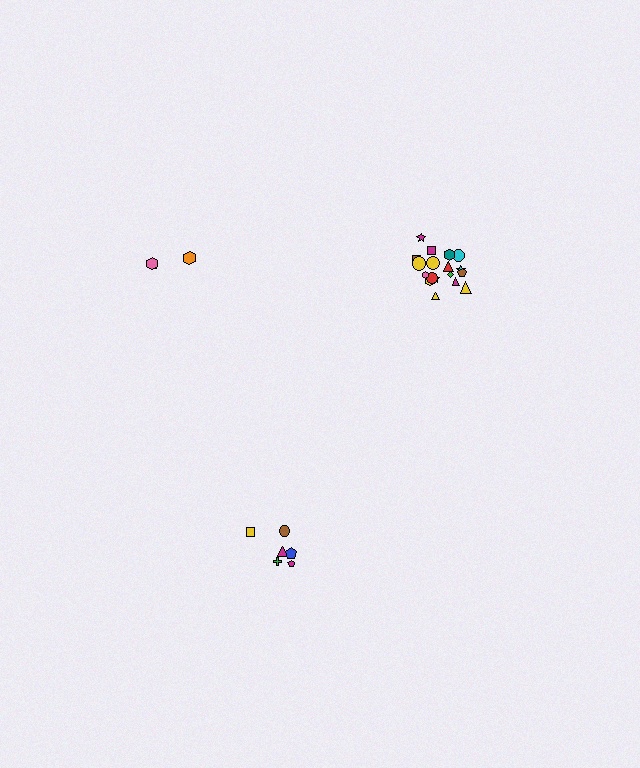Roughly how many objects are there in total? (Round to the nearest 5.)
Roughly 25 objects in total.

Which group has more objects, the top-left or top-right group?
The top-right group.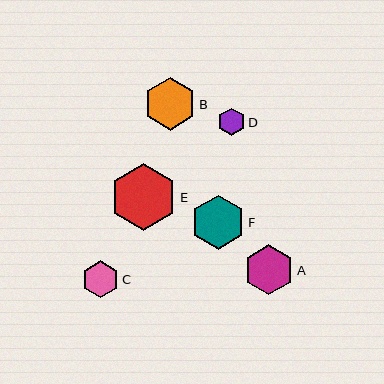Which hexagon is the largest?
Hexagon E is the largest with a size of approximately 67 pixels.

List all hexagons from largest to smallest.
From largest to smallest: E, F, B, A, C, D.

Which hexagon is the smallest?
Hexagon D is the smallest with a size of approximately 27 pixels.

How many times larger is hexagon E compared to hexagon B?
Hexagon E is approximately 1.3 times the size of hexagon B.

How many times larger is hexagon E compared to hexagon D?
Hexagon E is approximately 2.5 times the size of hexagon D.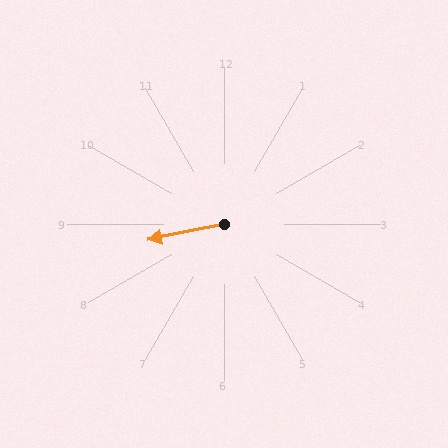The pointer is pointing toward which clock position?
Roughly 9 o'clock.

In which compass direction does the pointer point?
West.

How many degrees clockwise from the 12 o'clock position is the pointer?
Approximately 258 degrees.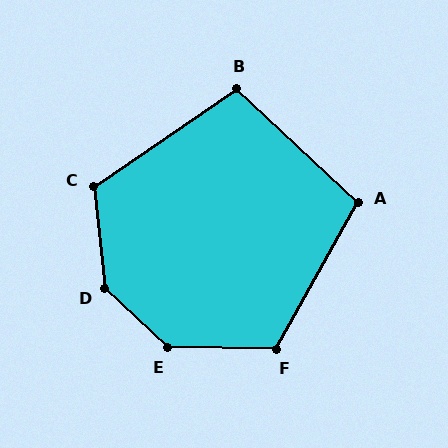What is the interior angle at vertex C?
Approximately 118 degrees (obtuse).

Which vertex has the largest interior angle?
D, at approximately 139 degrees.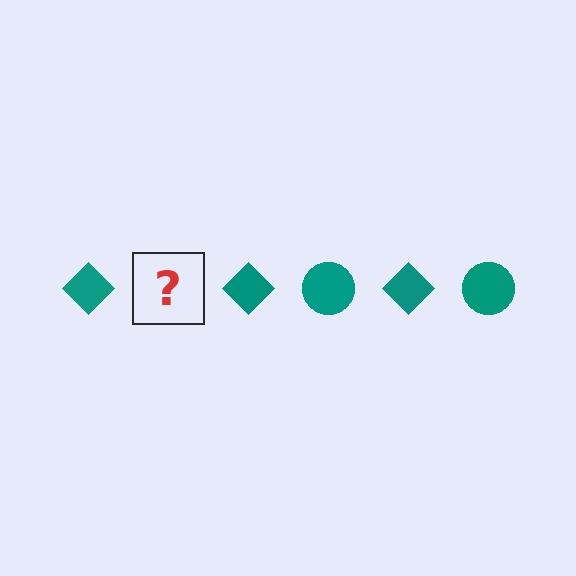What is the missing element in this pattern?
The missing element is a teal circle.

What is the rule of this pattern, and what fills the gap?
The rule is that the pattern cycles through diamond, circle shapes in teal. The gap should be filled with a teal circle.